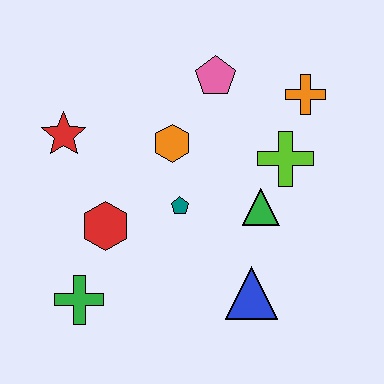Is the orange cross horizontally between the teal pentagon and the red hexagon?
No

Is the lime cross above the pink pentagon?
No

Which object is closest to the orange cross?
The lime cross is closest to the orange cross.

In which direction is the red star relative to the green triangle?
The red star is to the left of the green triangle.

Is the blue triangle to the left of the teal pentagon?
No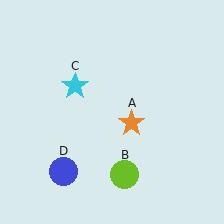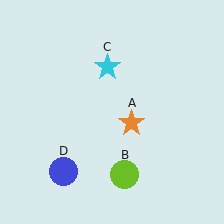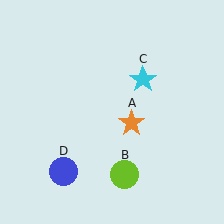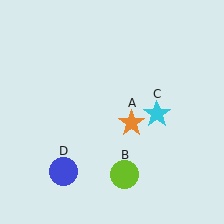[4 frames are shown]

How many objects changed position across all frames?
1 object changed position: cyan star (object C).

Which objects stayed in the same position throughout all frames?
Orange star (object A) and lime circle (object B) and blue circle (object D) remained stationary.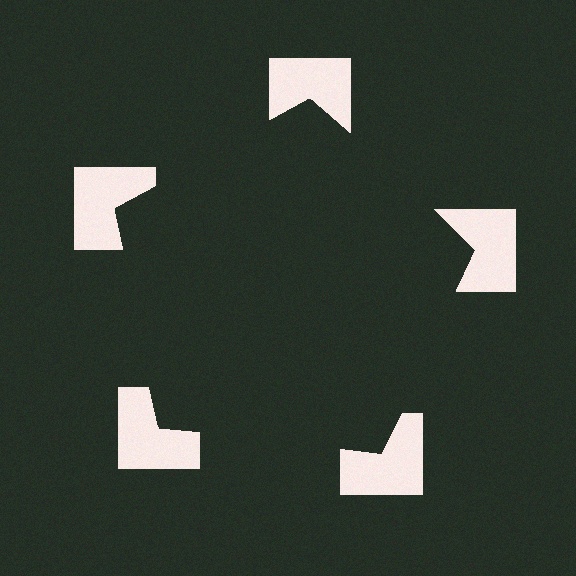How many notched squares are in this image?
There are 5 — one at each vertex of the illusory pentagon.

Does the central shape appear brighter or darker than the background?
It typically appears slightly darker than the background, even though no actual brightness change is drawn.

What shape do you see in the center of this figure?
An illusory pentagon — its edges are inferred from the aligned wedge cuts in the notched squares, not physically drawn.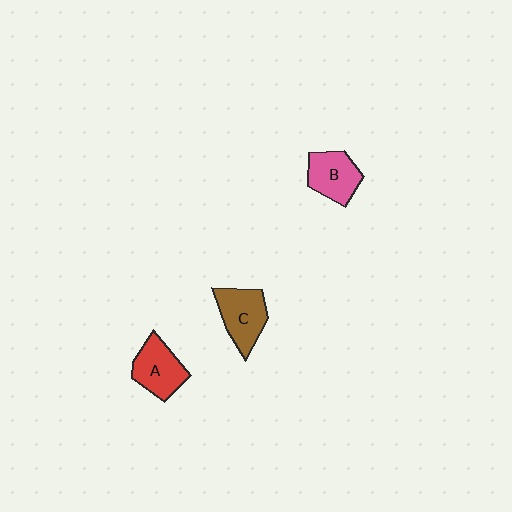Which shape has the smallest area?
Shape B (pink).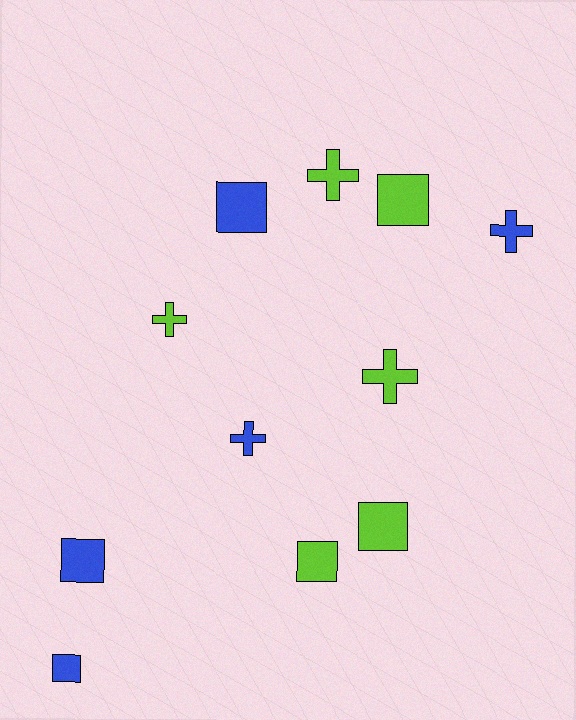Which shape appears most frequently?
Square, with 6 objects.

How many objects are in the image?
There are 11 objects.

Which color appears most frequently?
Lime, with 6 objects.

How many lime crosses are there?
There are 3 lime crosses.